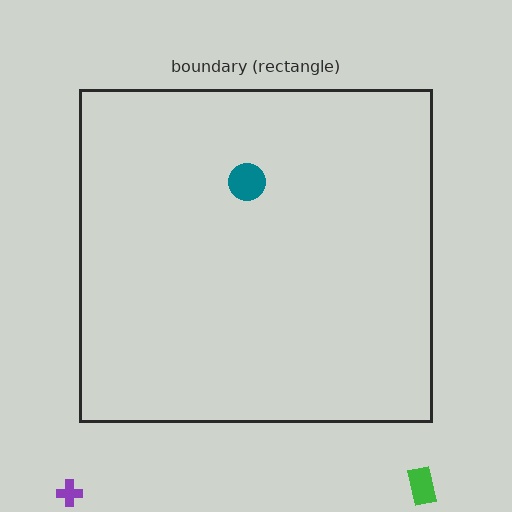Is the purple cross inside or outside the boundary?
Outside.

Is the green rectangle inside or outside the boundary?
Outside.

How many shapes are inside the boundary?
1 inside, 2 outside.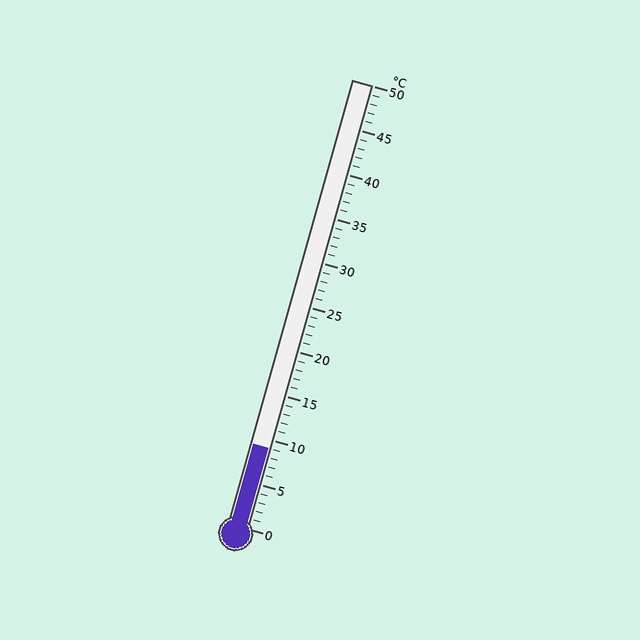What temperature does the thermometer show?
The thermometer shows approximately 9°C.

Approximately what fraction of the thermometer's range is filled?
The thermometer is filled to approximately 20% of its range.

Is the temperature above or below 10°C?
The temperature is below 10°C.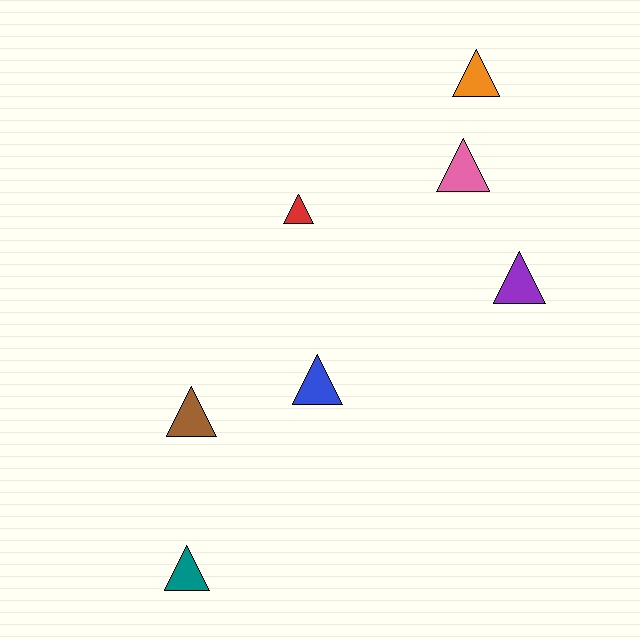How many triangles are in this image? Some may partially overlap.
There are 7 triangles.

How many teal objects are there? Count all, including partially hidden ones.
There is 1 teal object.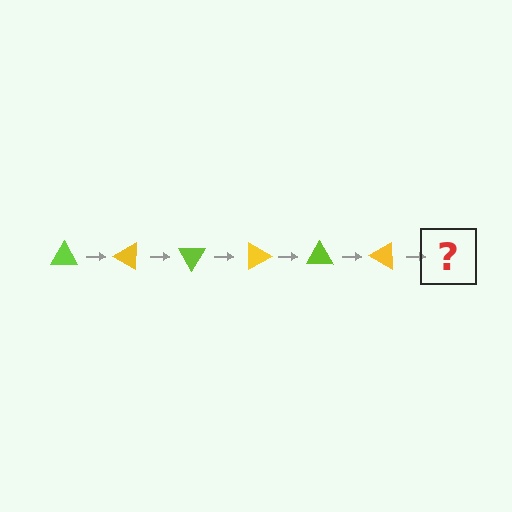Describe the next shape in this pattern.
It should be a lime triangle, rotated 180 degrees from the start.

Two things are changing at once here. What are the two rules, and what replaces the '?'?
The two rules are that it rotates 30 degrees each step and the color cycles through lime and yellow. The '?' should be a lime triangle, rotated 180 degrees from the start.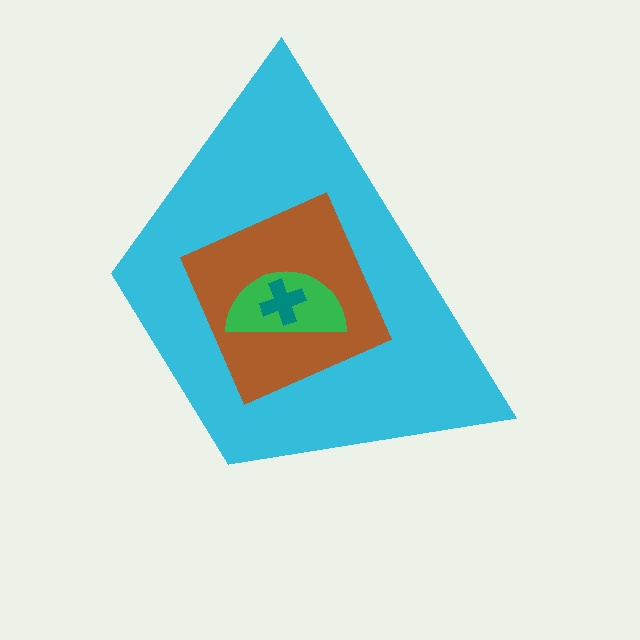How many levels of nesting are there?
4.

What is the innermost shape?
The teal cross.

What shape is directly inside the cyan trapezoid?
The brown square.